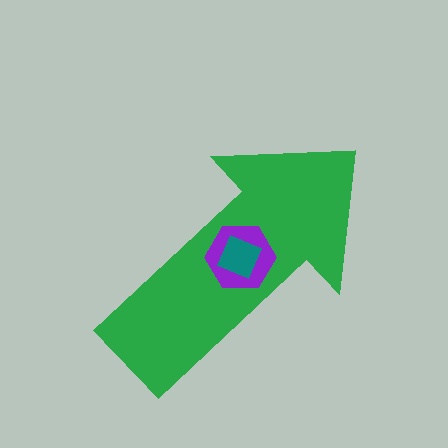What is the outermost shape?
The green arrow.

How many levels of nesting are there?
3.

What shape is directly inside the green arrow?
The purple hexagon.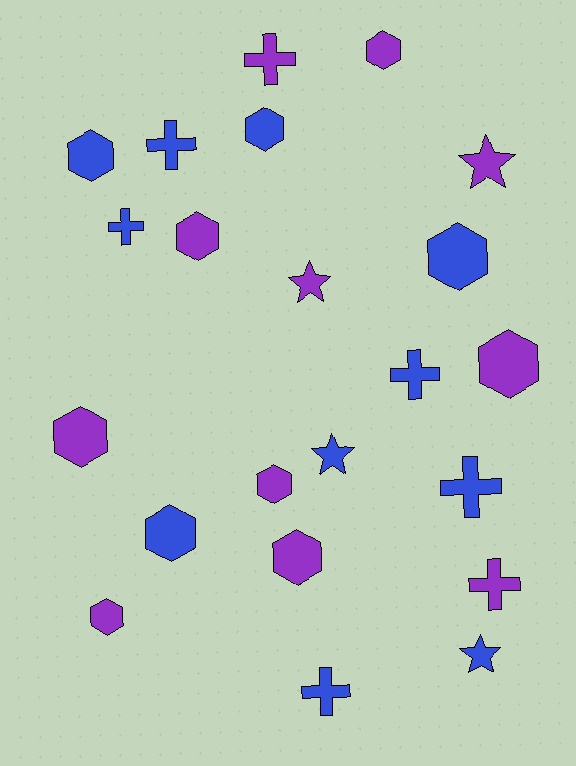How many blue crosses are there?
There are 5 blue crosses.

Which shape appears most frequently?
Hexagon, with 11 objects.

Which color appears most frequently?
Blue, with 11 objects.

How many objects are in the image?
There are 22 objects.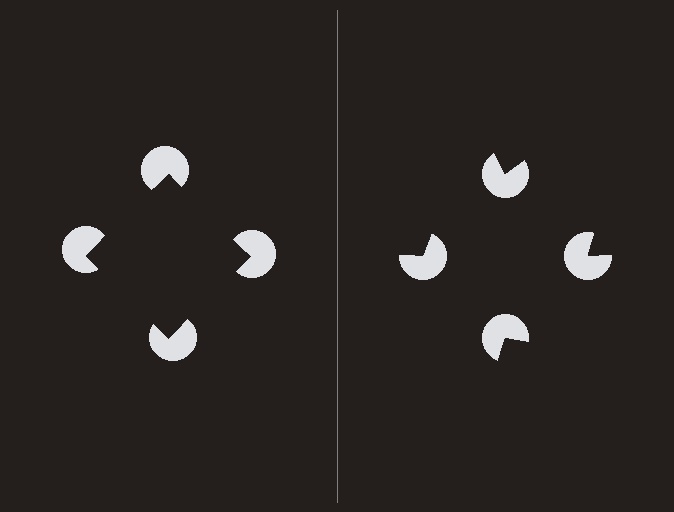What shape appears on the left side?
An illusory square.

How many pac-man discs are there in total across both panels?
8 — 4 on each side.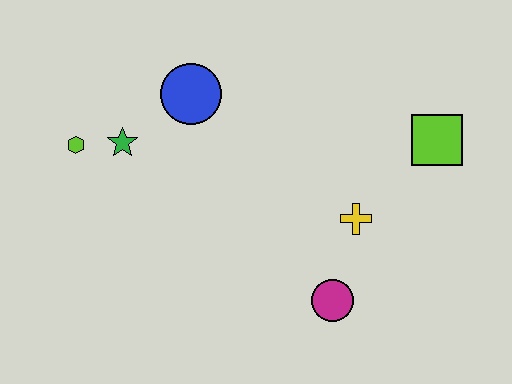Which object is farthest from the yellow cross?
The lime hexagon is farthest from the yellow cross.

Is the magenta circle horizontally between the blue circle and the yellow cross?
Yes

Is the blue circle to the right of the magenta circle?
No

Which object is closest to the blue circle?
The green star is closest to the blue circle.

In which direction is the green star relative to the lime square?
The green star is to the left of the lime square.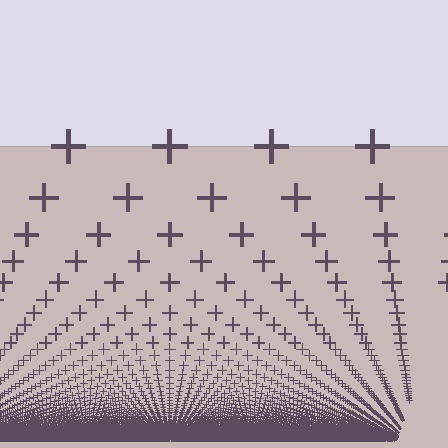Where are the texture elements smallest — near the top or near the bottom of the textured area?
Near the bottom.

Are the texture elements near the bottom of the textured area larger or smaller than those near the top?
Smaller. The gradient is inverted — elements near the bottom are smaller and denser.